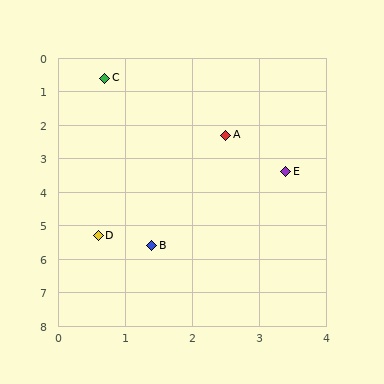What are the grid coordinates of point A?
Point A is at approximately (2.5, 2.3).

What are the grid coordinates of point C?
Point C is at approximately (0.7, 0.6).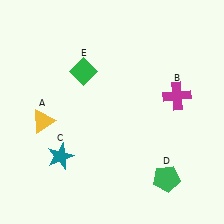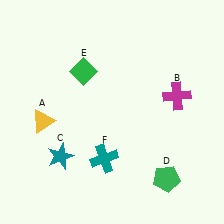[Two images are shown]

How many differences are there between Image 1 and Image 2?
There is 1 difference between the two images.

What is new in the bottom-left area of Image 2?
A teal cross (F) was added in the bottom-left area of Image 2.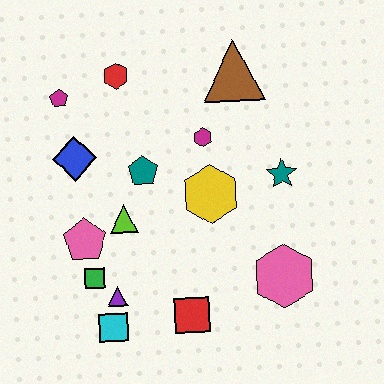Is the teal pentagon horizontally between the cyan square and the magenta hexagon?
Yes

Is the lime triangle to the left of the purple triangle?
No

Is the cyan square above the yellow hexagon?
No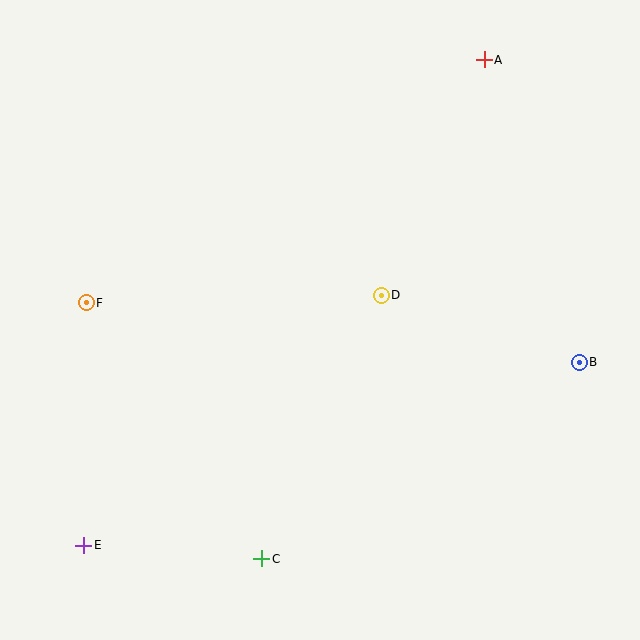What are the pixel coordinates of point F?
Point F is at (86, 303).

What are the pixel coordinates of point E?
Point E is at (84, 545).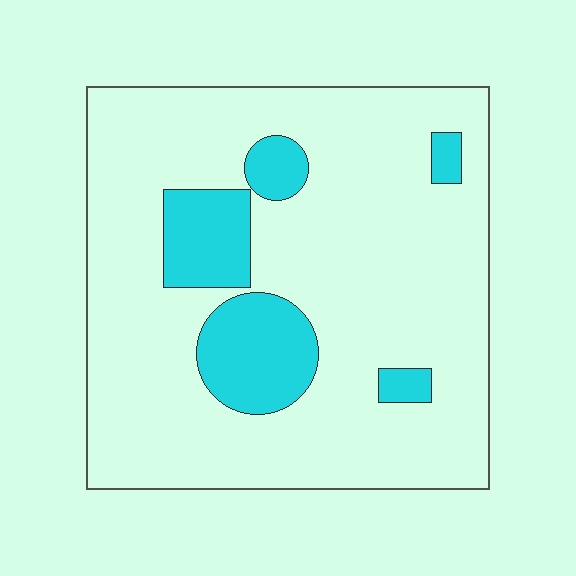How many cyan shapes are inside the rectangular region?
5.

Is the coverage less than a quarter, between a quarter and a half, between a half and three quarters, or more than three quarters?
Less than a quarter.